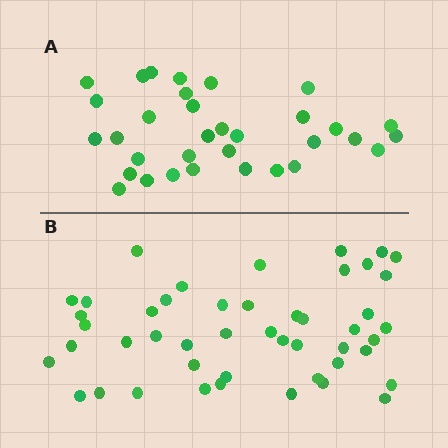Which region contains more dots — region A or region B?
Region B (the bottom region) has more dots.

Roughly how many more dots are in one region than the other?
Region B has approximately 15 more dots than region A.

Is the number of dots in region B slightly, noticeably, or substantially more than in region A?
Region B has noticeably more, but not dramatically so. The ratio is roughly 1.4 to 1.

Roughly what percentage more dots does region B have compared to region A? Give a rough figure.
About 40% more.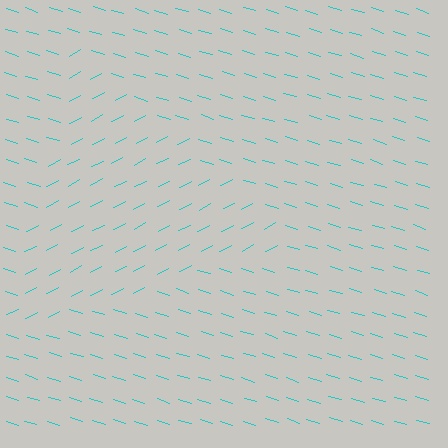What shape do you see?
I see a triangle.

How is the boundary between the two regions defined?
The boundary is defined purely by a change in line orientation (approximately 45 degrees difference). All lines are the same color and thickness.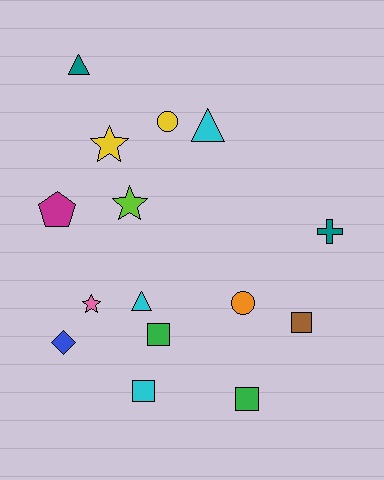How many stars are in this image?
There are 3 stars.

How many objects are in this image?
There are 15 objects.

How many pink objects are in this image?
There is 1 pink object.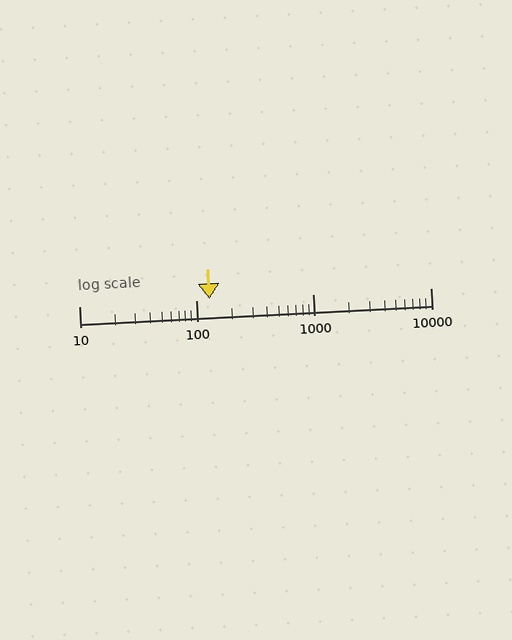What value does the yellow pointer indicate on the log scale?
The pointer indicates approximately 130.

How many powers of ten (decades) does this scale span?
The scale spans 3 decades, from 10 to 10000.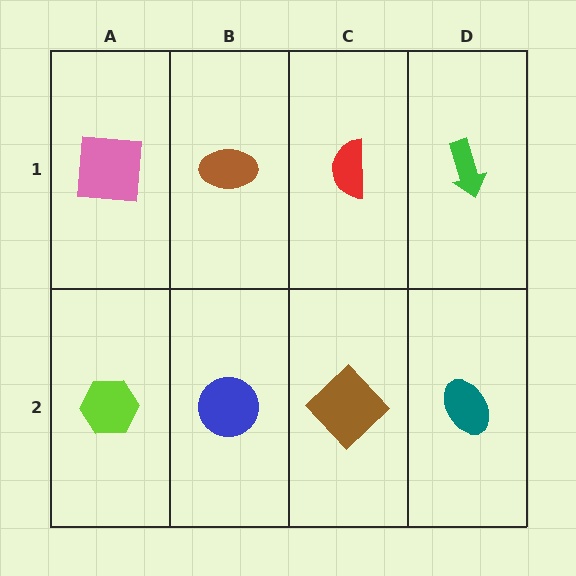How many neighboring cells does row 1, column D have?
2.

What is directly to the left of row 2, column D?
A brown diamond.